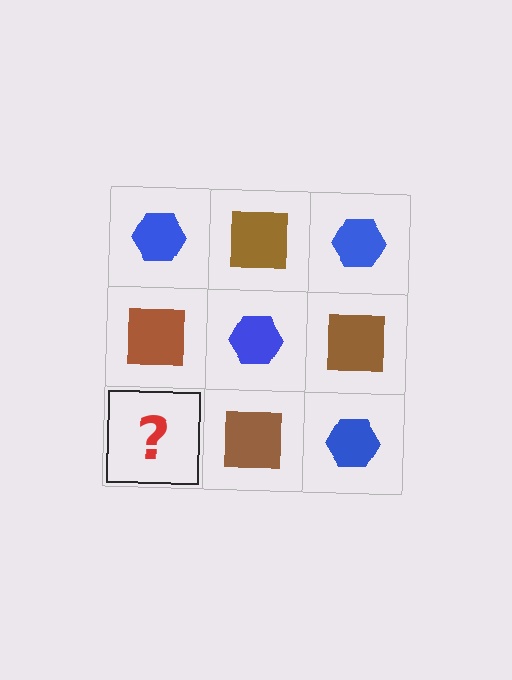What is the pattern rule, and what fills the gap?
The rule is that it alternates blue hexagon and brown square in a checkerboard pattern. The gap should be filled with a blue hexagon.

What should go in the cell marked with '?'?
The missing cell should contain a blue hexagon.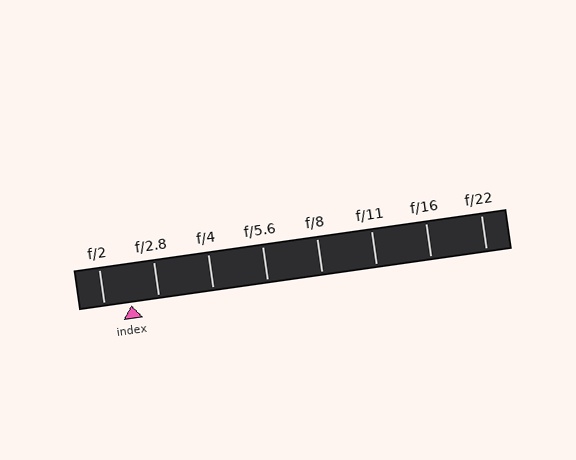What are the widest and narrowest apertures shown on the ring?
The widest aperture shown is f/2 and the narrowest is f/22.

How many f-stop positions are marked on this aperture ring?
There are 8 f-stop positions marked.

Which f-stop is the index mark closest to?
The index mark is closest to f/2.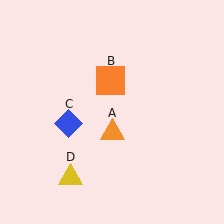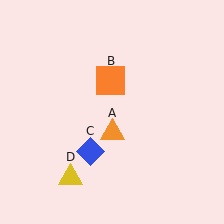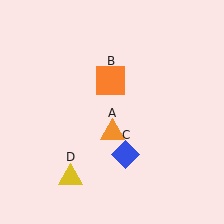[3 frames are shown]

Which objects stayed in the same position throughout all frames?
Orange triangle (object A) and orange square (object B) and yellow triangle (object D) remained stationary.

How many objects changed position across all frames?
1 object changed position: blue diamond (object C).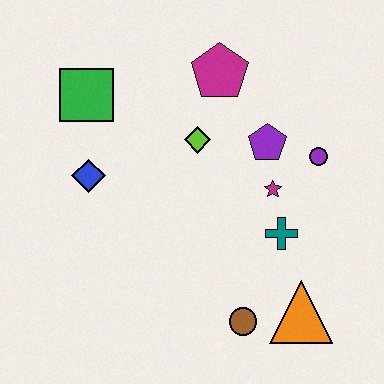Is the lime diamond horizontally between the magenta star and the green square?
Yes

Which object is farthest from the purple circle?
The green square is farthest from the purple circle.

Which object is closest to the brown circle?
The orange triangle is closest to the brown circle.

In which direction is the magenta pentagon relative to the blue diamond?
The magenta pentagon is to the right of the blue diamond.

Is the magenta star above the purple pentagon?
No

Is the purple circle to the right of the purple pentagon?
Yes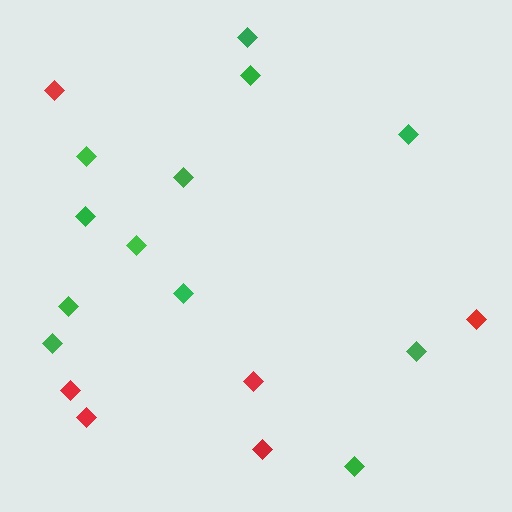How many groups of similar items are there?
There are 2 groups: one group of green diamonds (12) and one group of red diamonds (6).